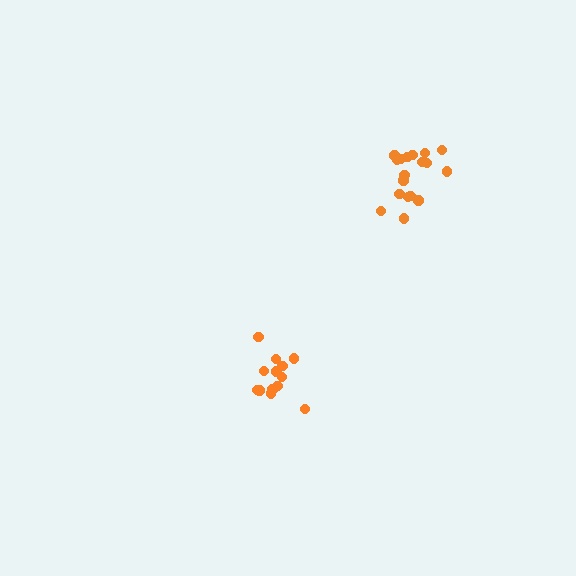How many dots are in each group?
Group 1: 13 dots, Group 2: 18 dots (31 total).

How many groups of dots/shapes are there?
There are 2 groups.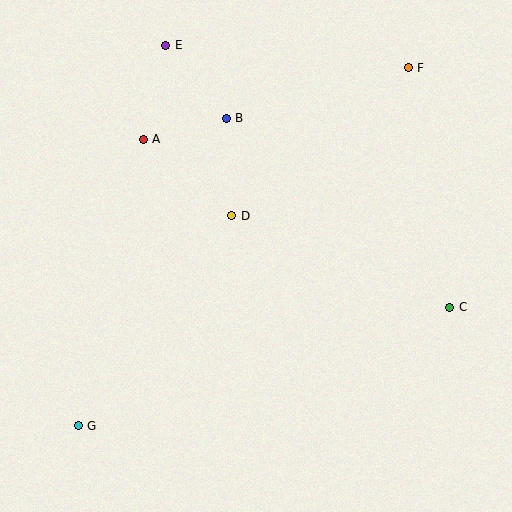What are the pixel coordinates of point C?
Point C is at (450, 307).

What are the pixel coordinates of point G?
Point G is at (78, 426).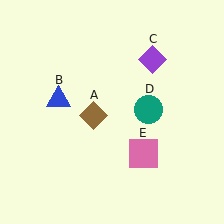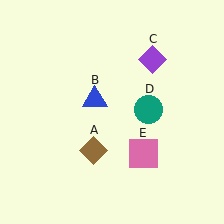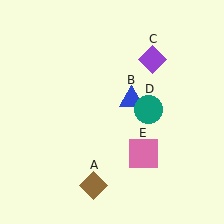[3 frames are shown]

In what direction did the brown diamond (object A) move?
The brown diamond (object A) moved down.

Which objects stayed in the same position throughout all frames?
Purple diamond (object C) and teal circle (object D) and pink square (object E) remained stationary.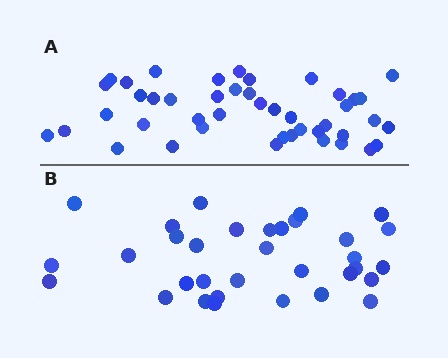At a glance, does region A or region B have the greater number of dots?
Region A (the top region) has more dots.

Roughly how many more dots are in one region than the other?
Region A has roughly 12 or so more dots than region B.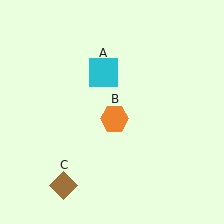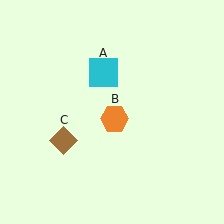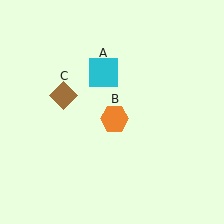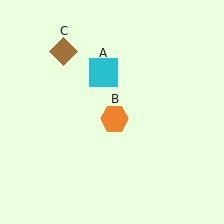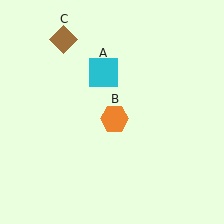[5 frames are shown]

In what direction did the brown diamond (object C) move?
The brown diamond (object C) moved up.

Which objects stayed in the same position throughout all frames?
Cyan square (object A) and orange hexagon (object B) remained stationary.